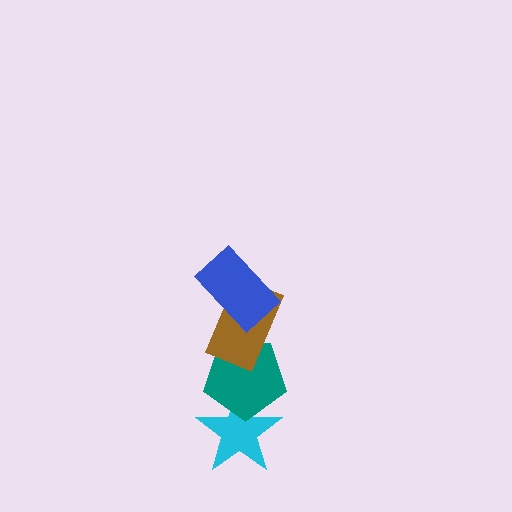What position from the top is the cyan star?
The cyan star is 4th from the top.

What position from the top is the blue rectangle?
The blue rectangle is 1st from the top.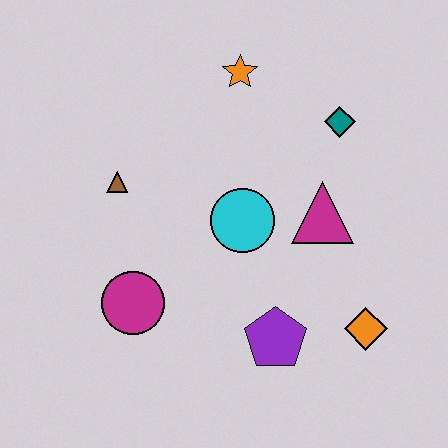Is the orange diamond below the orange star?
Yes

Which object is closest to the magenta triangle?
The cyan circle is closest to the magenta triangle.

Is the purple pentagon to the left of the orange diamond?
Yes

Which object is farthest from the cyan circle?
The orange diamond is farthest from the cyan circle.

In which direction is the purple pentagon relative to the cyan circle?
The purple pentagon is below the cyan circle.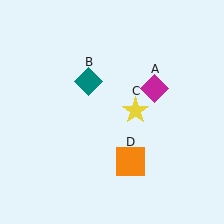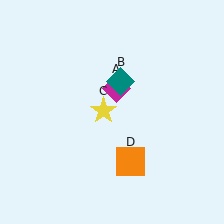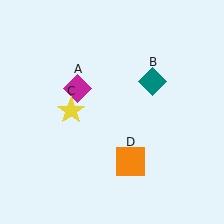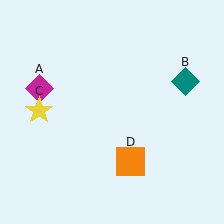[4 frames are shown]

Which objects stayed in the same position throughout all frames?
Orange square (object D) remained stationary.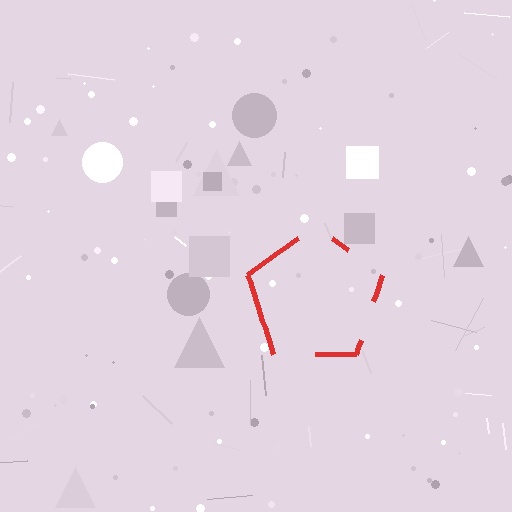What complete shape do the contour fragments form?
The contour fragments form a pentagon.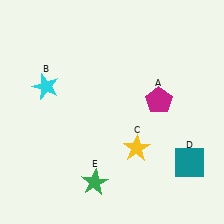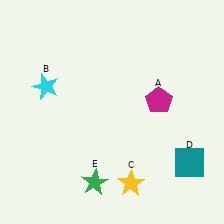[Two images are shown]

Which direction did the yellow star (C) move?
The yellow star (C) moved down.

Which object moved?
The yellow star (C) moved down.